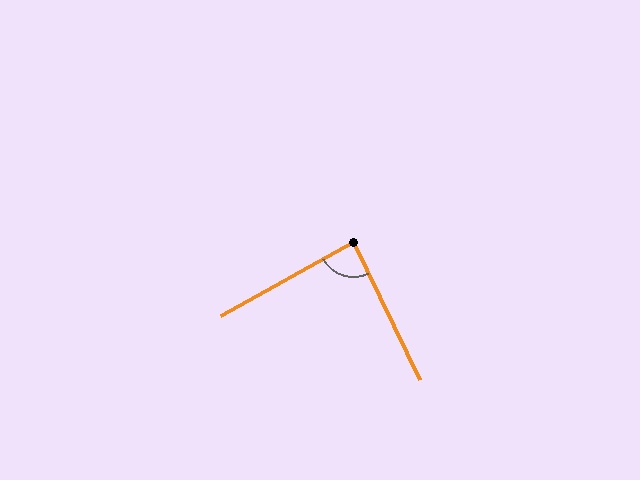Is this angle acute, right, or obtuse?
It is approximately a right angle.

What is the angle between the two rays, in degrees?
Approximately 87 degrees.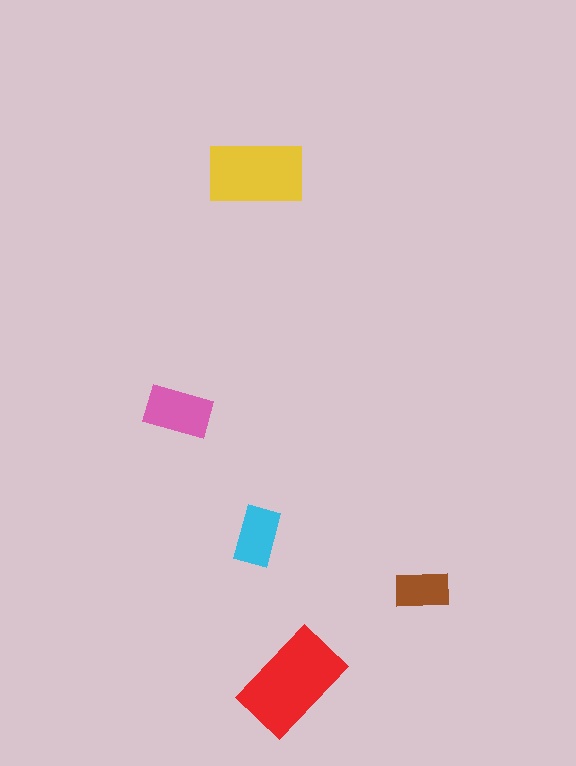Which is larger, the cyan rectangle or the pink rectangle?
The pink one.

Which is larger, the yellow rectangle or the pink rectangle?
The yellow one.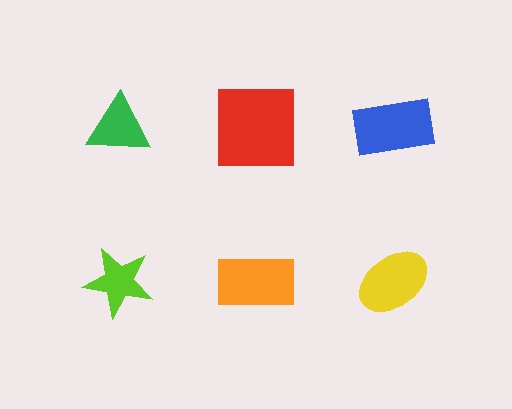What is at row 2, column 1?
A lime star.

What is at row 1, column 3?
A blue rectangle.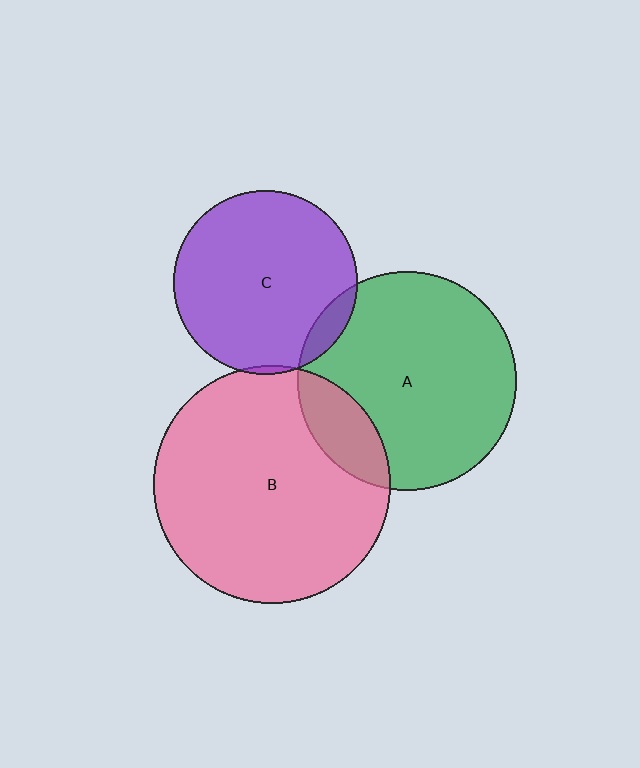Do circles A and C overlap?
Yes.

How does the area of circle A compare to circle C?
Approximately 1.4 times.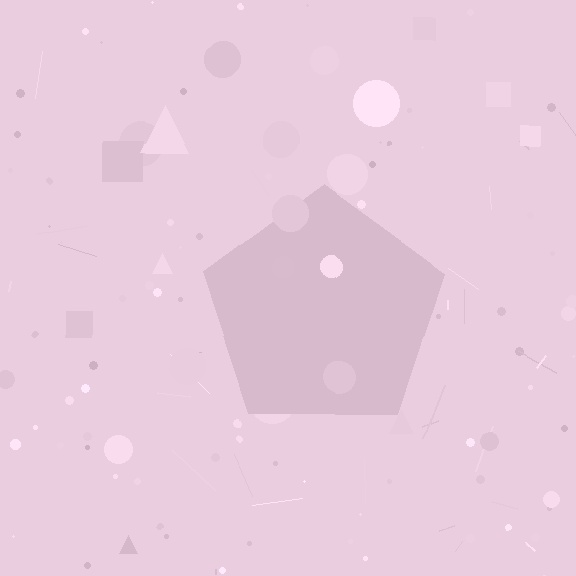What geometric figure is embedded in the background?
A pentagon is embedded in the background.